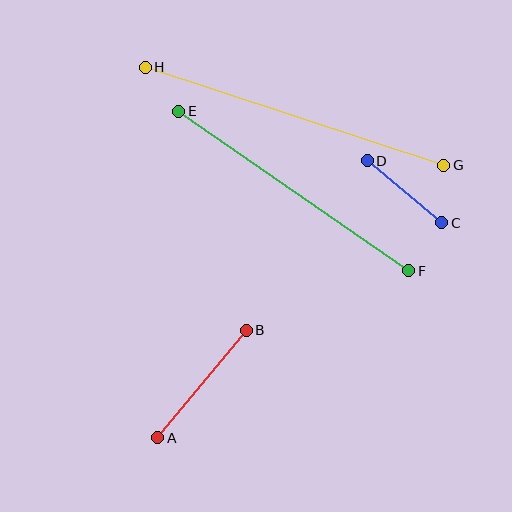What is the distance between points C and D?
The distance is approximately 97 pixels.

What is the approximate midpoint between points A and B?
The midpoint is at approximately (202, 384) pixels.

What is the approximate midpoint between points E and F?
The midpoint is at approximately (294, 191) pixels.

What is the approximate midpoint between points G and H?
The midpoint is at approximately (295, 116) pixels.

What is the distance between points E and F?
The distance is approximately 280 pixels.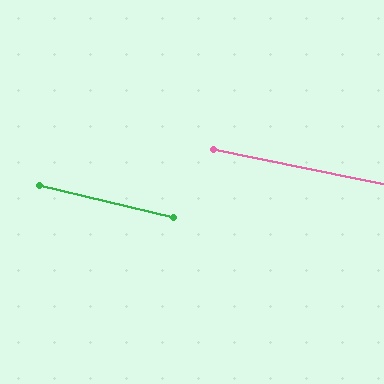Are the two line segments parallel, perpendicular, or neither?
Parallel — their directions differ by only 1.7°.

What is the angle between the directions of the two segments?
Approximately 2 degrees.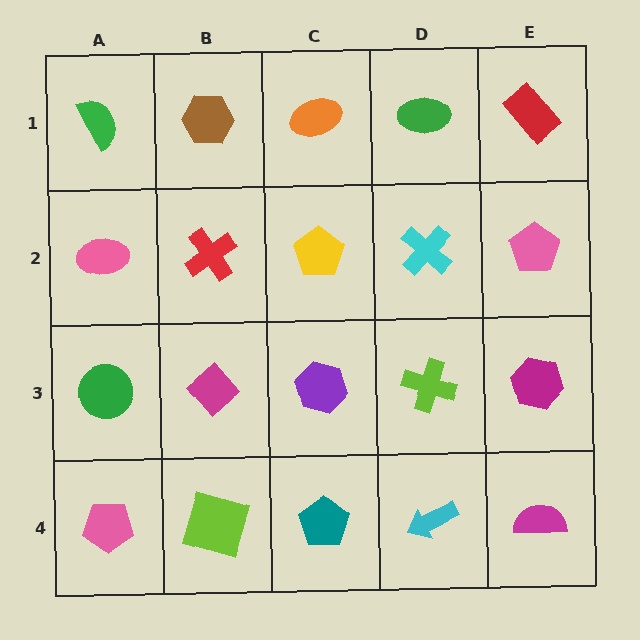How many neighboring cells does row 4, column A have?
2.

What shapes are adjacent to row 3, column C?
A yellow pentagon (row 2, column C), a teal pentagon (row 4, column C), a magenta diamond (row 3, column B), a lime cross (row 3, column D).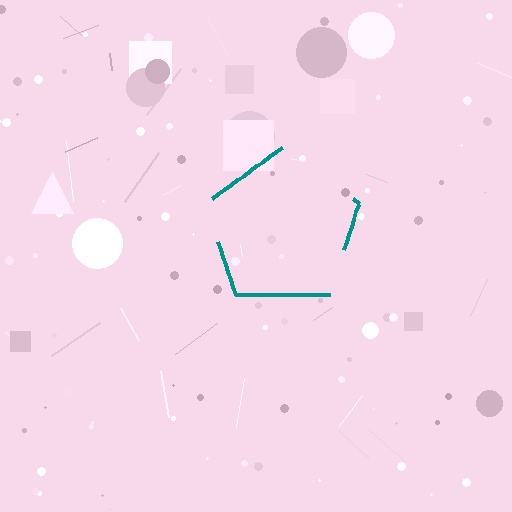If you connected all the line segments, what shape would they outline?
They would outline a pentagon.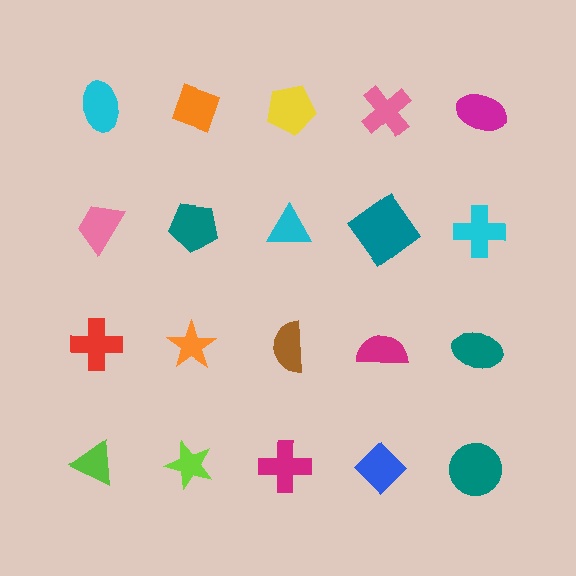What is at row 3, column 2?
An orange star.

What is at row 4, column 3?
A magenta cross.